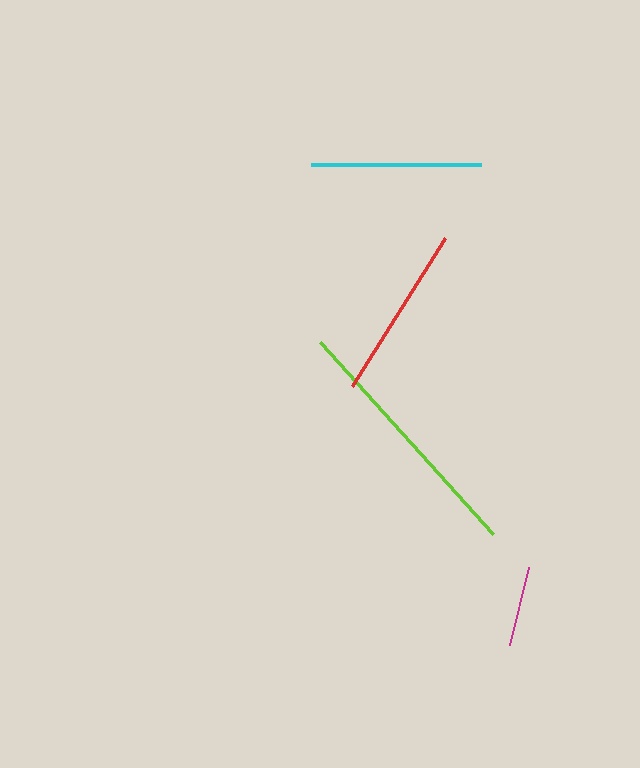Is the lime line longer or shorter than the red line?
The lime line is longer than the red line.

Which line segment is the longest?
The lime line is the longest at approximately 259 pixels.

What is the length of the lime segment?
The lime segment is approximately 259 pixels long.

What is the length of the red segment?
The red segment is approximately 174 pixels long.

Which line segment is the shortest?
The magenta line is the shortest at approximately 80 pixels.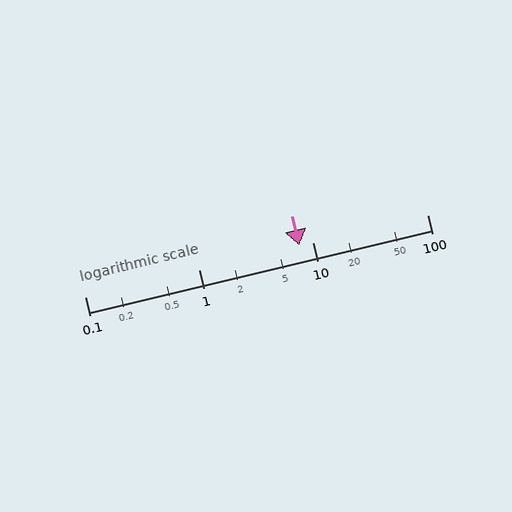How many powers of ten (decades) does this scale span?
The scale spans 3 decades, from 0.1 to 100.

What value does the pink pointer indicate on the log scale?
The pointer indicates approximately 7.5.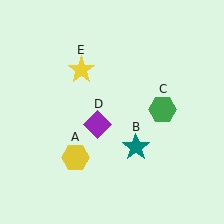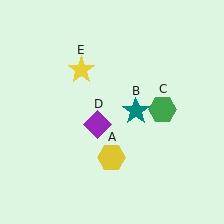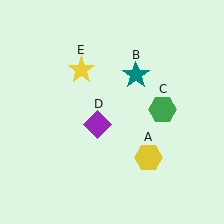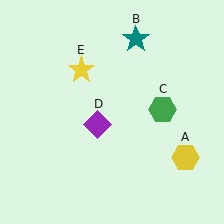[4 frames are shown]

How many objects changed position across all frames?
2 objects changed position: yellow hexagon (object A), teal star (object B).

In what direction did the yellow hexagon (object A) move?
The yellow hexagon (object A) moved right.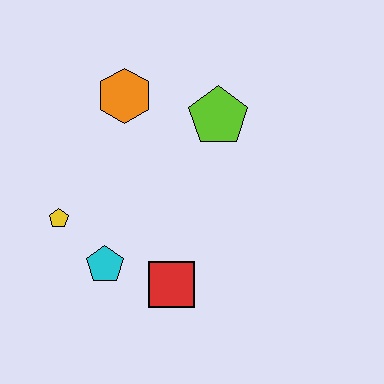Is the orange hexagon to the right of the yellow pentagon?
Yes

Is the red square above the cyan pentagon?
No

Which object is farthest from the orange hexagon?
The red square is farthest from the orange hexagon.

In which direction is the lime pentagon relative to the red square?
The lime pentagon is above the red square.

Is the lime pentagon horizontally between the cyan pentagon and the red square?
No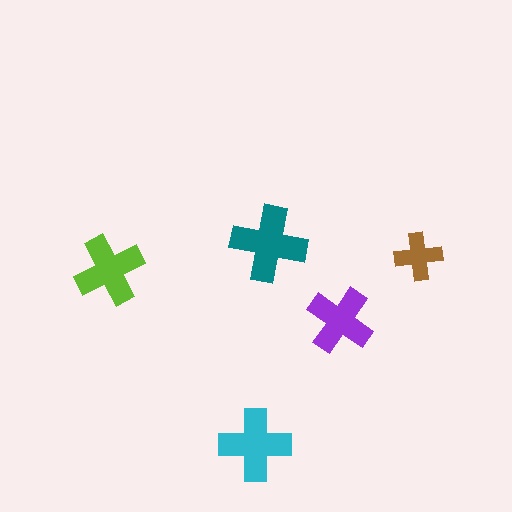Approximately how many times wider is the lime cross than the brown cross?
About 1.5 times wider.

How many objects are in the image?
There are 5 objects in the image.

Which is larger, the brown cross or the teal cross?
The teal one.